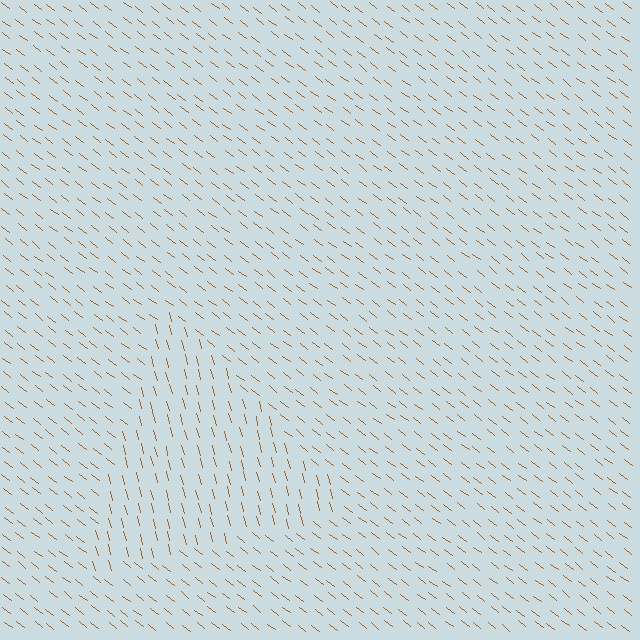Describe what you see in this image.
The image is filled with small brown line segments. A triangle region in the image has lines oriented differently from the surrounding lines, creating a visible texture boundary.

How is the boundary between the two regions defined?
The boundary is defined purely by a change in line orientation (approximately 39 degrees difference). All lines are the same color and thickness.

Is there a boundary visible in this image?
Yes, there is a texture boundary formed by a change in line orientation.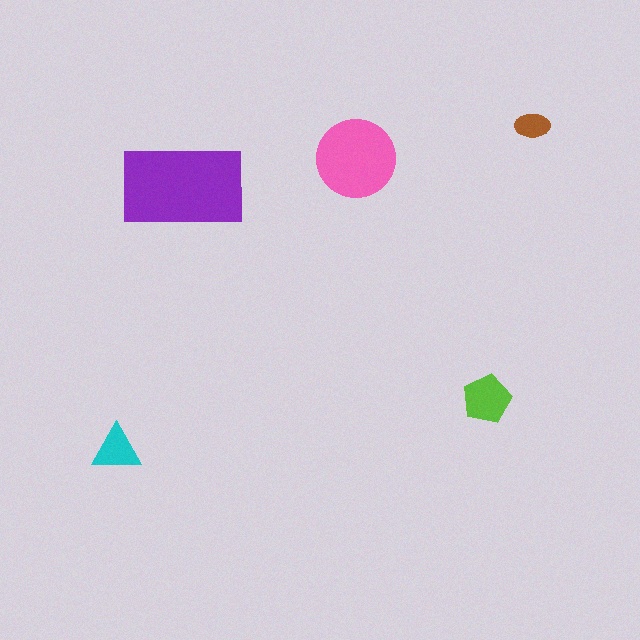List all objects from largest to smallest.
The purple rectangle, the pink circle, the lime pentagon, the cyan triangle, the brown ellipse.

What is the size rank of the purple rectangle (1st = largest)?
1st.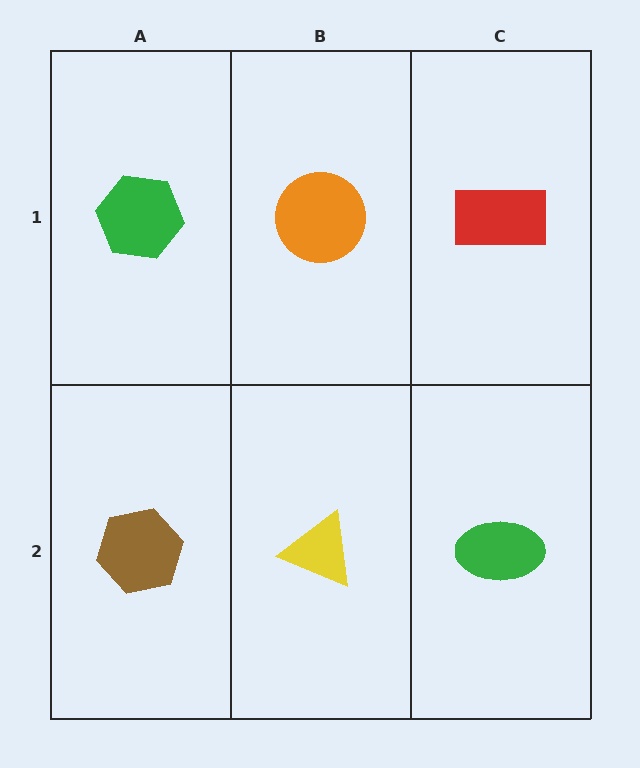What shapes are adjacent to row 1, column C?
A green ellipse (row 2, column C), an orange circle (row 1, column B).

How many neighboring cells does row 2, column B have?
3.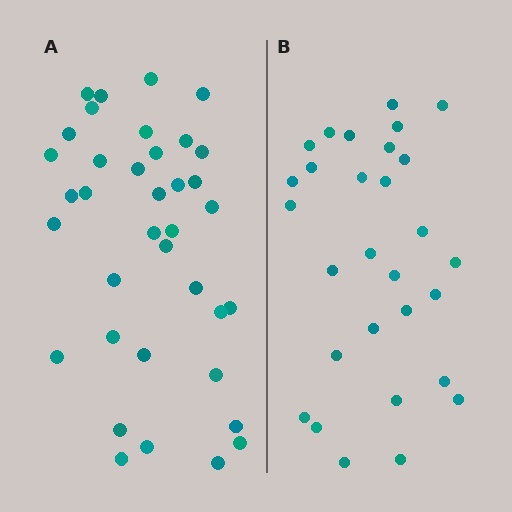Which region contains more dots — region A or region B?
Region A (the left region) has more dots.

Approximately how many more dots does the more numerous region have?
Region A has roughly 8 or so more dots than region B.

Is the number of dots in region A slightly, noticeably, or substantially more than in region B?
Region A has noticeably more, but not dramatically so. The ratio is roughly 1.3 to 1.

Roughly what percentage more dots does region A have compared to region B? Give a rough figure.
About 30% more.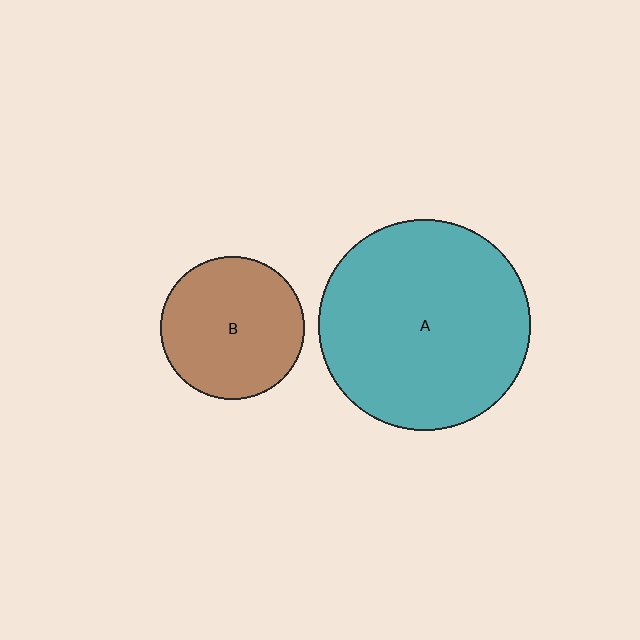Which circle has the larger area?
Circle A (teal).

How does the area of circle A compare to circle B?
Approximately 2.2 times.